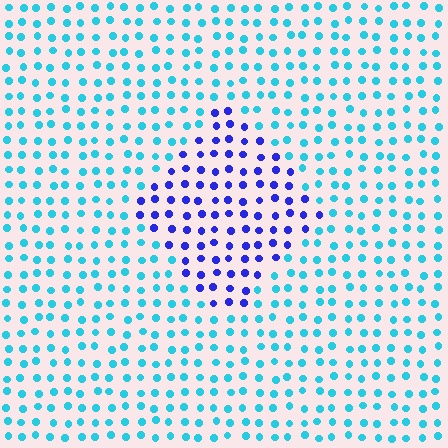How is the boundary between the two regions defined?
The boundary is defined purely by a slight shift in hue (about 53 degrees). Spacing, size, and orientation are identical on both sides.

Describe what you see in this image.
The image is filled with small cyan elements in a uniform arrangement. A diamond-shaped region is visible where the elements are tinted to a slightly different hue, forming a subtle color boundary.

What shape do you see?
I see a diamond.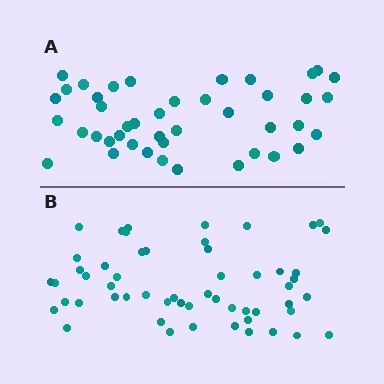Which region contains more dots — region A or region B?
Region B (the bottom region) has more dots.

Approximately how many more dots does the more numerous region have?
Region B has roughly 12 or so more dots than region A.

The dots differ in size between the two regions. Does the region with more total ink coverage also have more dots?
No. Region A has more total ink coverage because its dots are larger, but region B actually contains more individual dots. Total area can be misleading — the number of items is what matters here.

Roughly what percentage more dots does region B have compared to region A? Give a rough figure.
About 30% more.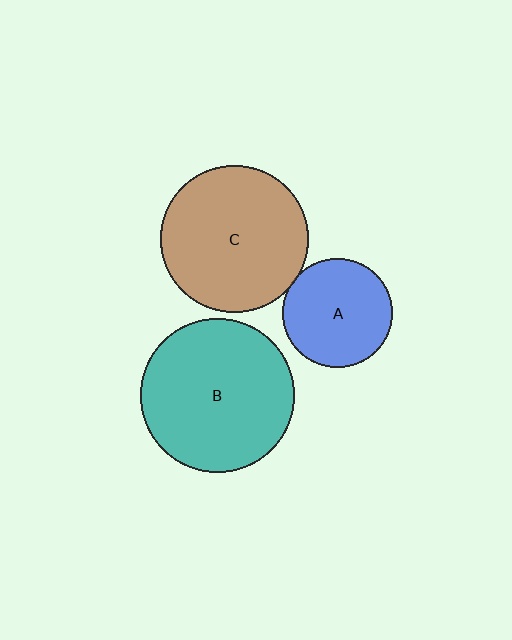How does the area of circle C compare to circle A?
Approximately 1.8 times.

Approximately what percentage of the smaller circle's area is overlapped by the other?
Approximately 5%.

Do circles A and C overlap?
Yes.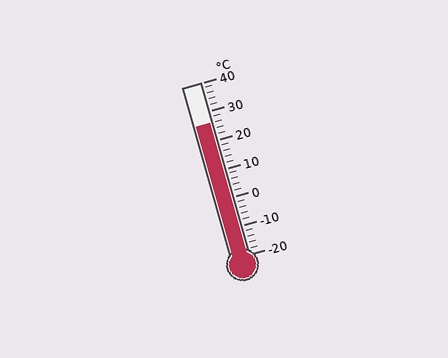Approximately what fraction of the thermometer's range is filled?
The thermometer is filled to approximately 75% of its range.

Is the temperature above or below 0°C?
The temperature is above 0°C.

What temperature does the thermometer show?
The thermometer shows approximately 26°C.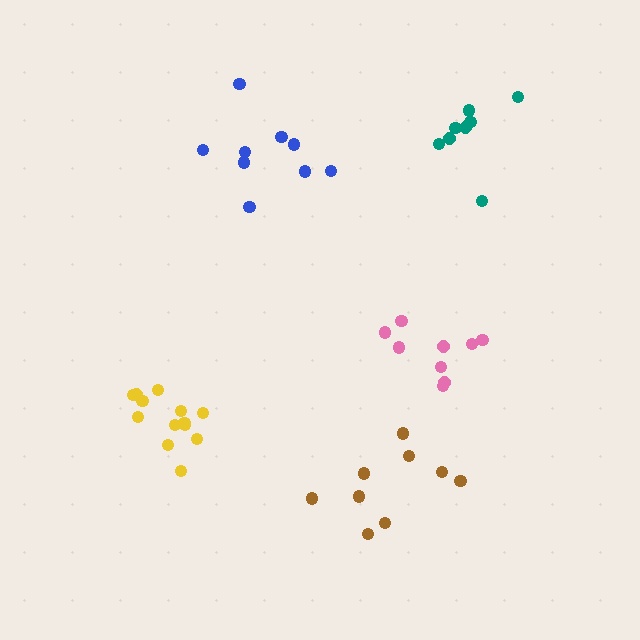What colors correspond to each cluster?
The clusters are colored: yellow, brown, blue, teal, pink.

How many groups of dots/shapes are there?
There are 5 groups.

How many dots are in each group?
Group 1: 13 dots, Group 2: 9 dots, Group 3: 9 dots, Group 4: 8 dots, Group 5: 9 dots (48 total).